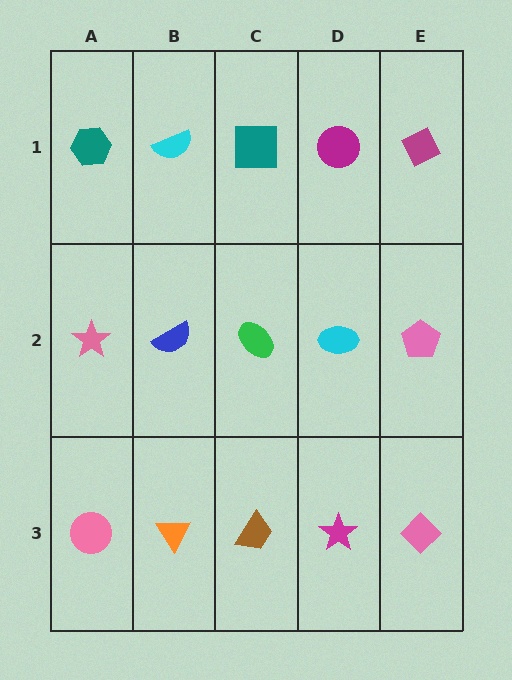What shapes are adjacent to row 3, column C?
A green ellipse (row 2, column C), an orange triangle (row 3, column B), a magenta star (row 3, column D).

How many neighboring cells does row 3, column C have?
3.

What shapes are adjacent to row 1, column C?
A green ellipse (row 2, column C), a cyan semicircle (row 1, column B), a magenta circle (row 1, column D).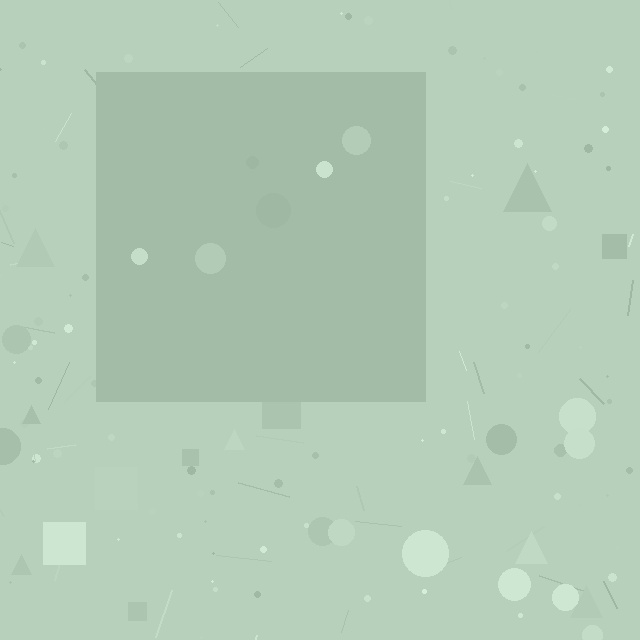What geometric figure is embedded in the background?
A square is embedded in the background.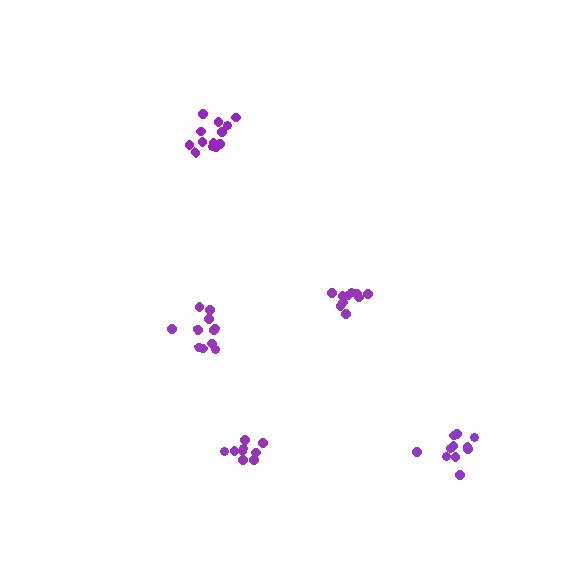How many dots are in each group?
Group 1: 10 dots, Group 2: 13 dots, Group 3: 11 dots, Group 4: 9 dots, Group 5: 11 dots (54 total).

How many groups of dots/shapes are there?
There are 5 groups.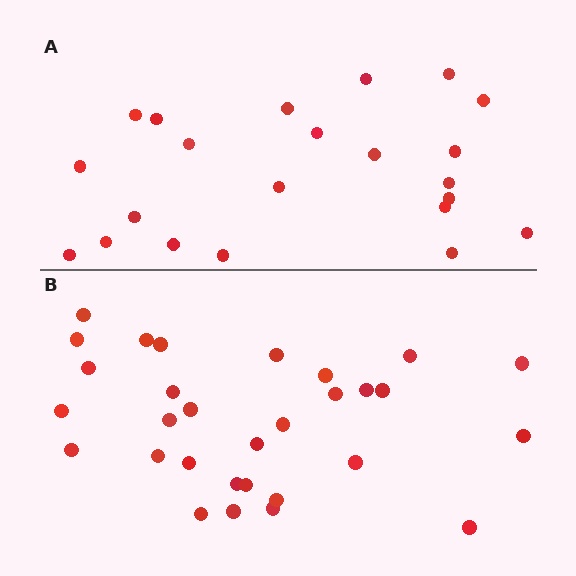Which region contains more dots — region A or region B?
Region B (the bottom region) has more dots.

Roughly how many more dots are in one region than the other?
Region B has roughly 8 or so more dots than region A.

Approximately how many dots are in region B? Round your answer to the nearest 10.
About 30 dots.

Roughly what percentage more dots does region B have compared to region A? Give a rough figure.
About 35% more.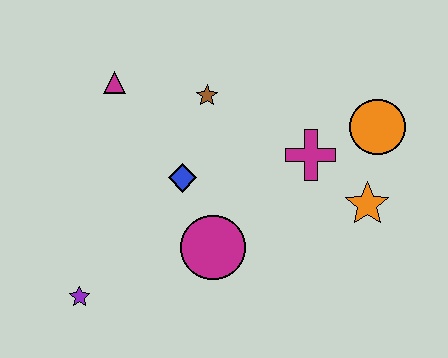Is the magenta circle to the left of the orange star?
Yes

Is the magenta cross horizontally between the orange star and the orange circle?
No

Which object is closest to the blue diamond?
The magenta circle is closest to the blue diamond.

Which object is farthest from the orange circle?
The purple star is farthest from the orange circle.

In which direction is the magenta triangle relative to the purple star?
The magenta triangle is above the purple star.